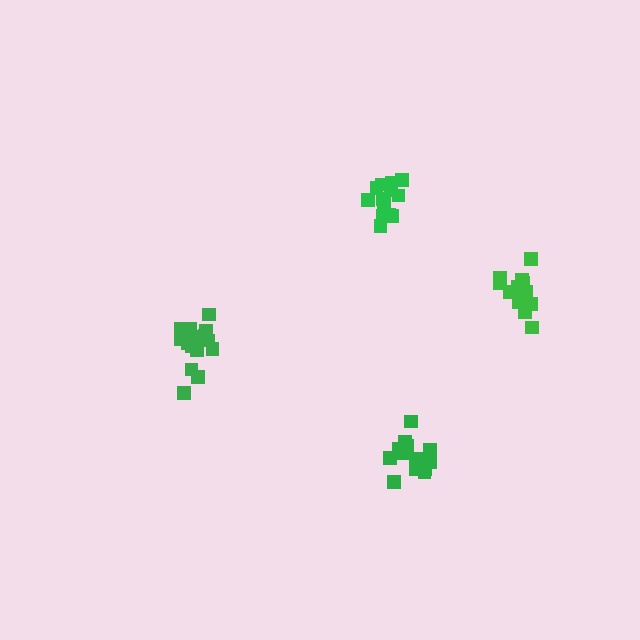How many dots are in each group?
Group 1: 19 dots, Group 2: 18 dots, Group 3: 14 dots, Group 4: 18 dots (69 total).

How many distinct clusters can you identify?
There are 4 distinct clusters.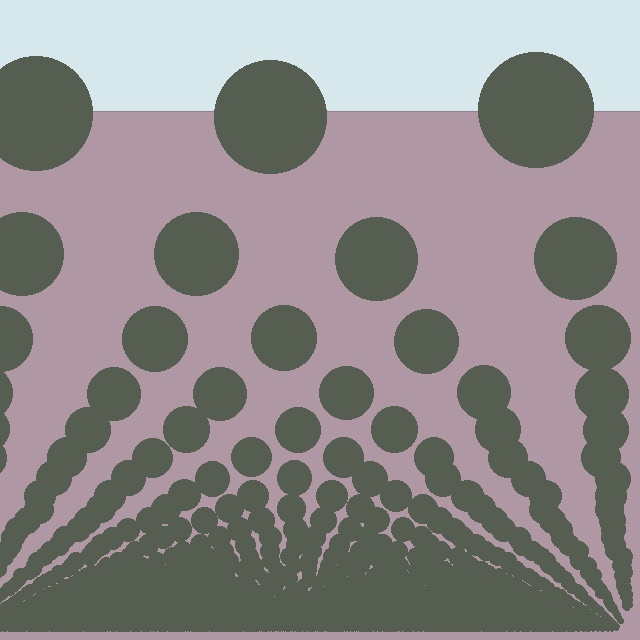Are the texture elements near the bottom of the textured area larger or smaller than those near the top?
Smaller. The gradient is inverted — elements near the bottom are smaller and denser.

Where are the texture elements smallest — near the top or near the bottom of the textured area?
Near the bottom.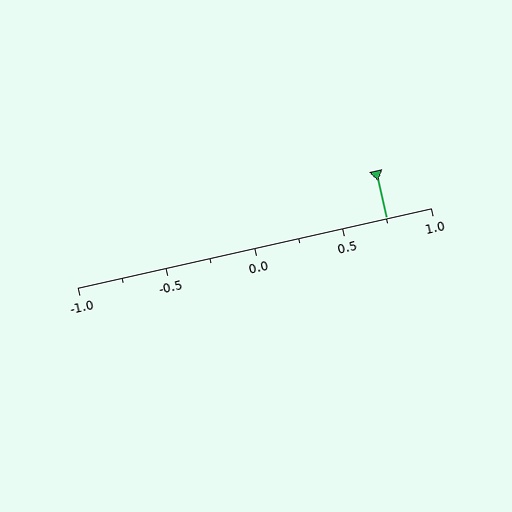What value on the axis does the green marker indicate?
The marker indicates approximately 0.75.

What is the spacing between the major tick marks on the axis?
The major ticks are spaced 0.5 apart.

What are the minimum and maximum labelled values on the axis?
The axis runs from -1.0 to 1.0.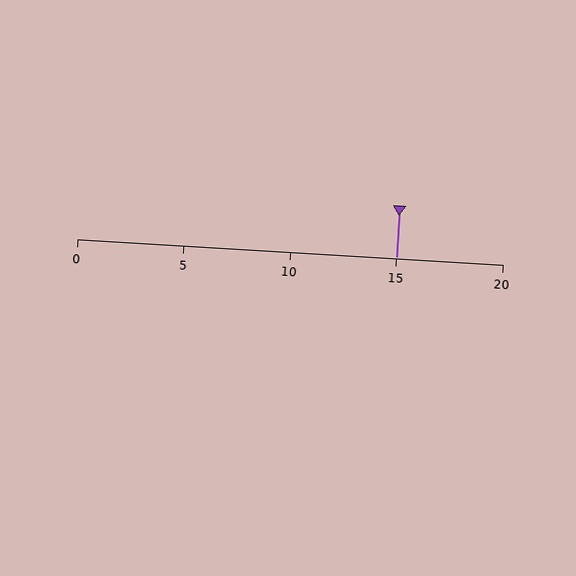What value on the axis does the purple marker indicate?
The marker indicates approximately 15.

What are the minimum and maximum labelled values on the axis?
The axis runs from 0 to 20.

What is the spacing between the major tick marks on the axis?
The major ticks are spaced 5 apart.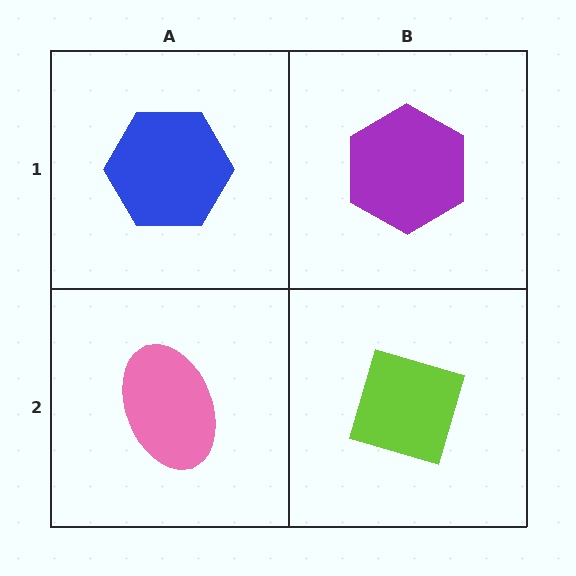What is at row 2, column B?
A lime diamond.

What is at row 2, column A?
A pink ellipse.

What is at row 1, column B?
A purple hexagon.